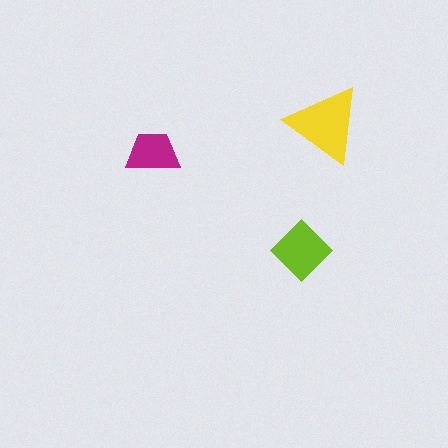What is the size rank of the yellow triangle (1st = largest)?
1st.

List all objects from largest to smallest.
The yellow triangle, the lime diamond, the magenta trapezoid.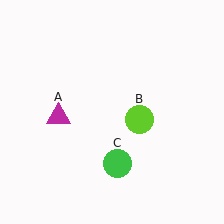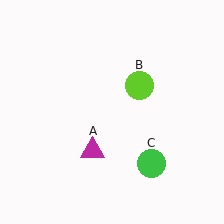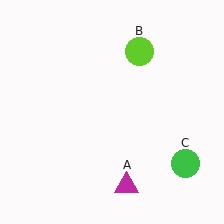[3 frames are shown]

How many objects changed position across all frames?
3 objects changed position: magenta triangle (object A), lime circle (object B), green circle (object C).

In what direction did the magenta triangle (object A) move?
The magenta triangle (object A) moved down and to the right.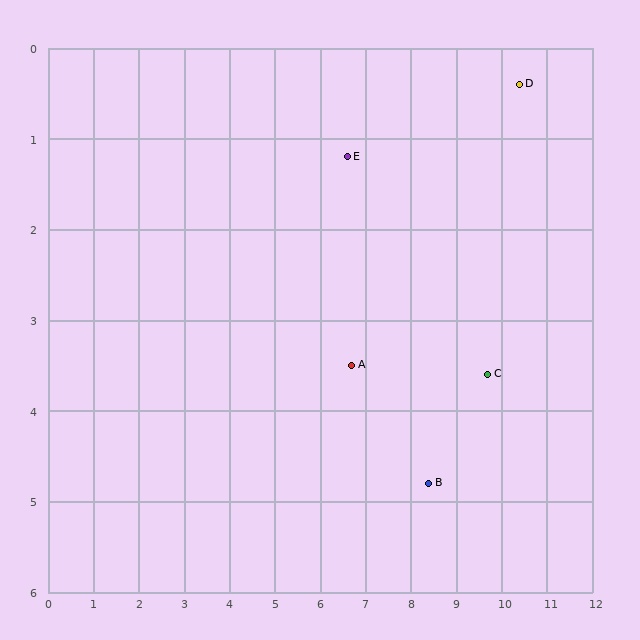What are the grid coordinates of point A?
Point A is at approximately (6.7, 3.5).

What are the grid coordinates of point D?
Point D is at approximately (10.4, 0.4).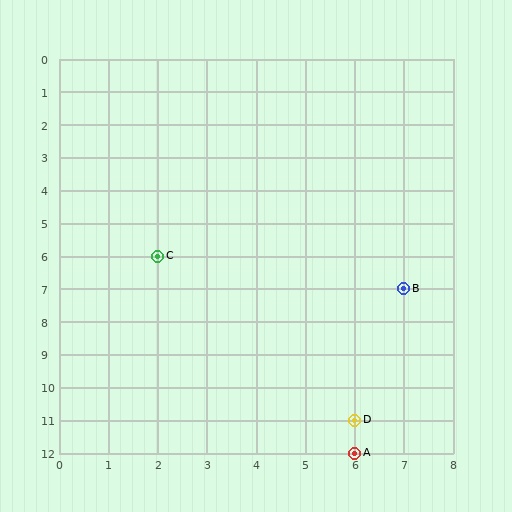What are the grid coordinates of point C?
Point C is at grid coordinates (2, 6).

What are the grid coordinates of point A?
Point A is at grid coordinates (6, 12).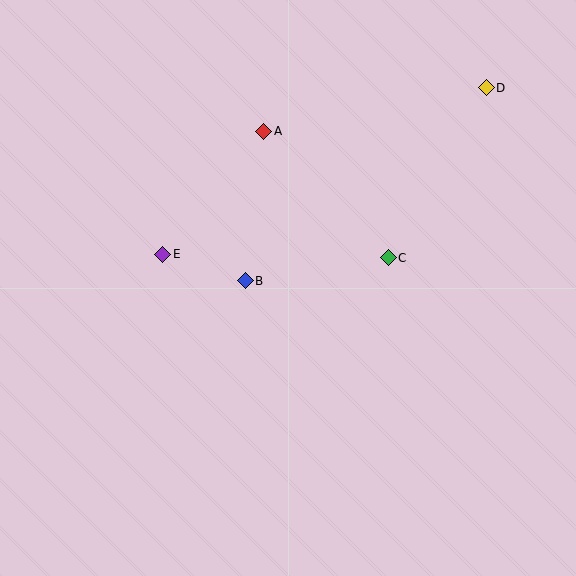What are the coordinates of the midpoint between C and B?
The midpoint between C and B is at (317, 269).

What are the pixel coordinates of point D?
Point D is at (486, 88).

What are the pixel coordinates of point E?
Point E is at (163, 254).